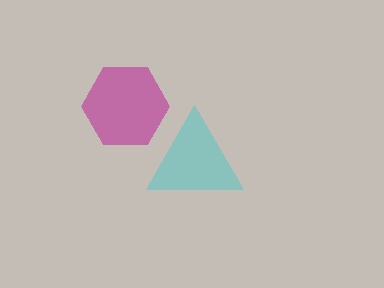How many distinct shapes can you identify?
There are 2 distinct shapes: a cyan triangle, a magenta hexagon.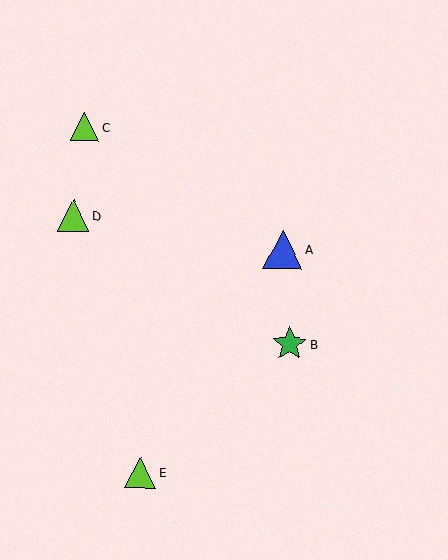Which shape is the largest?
The blue triangle (labeled A) is the largest.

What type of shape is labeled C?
Shape C is a lime triangle.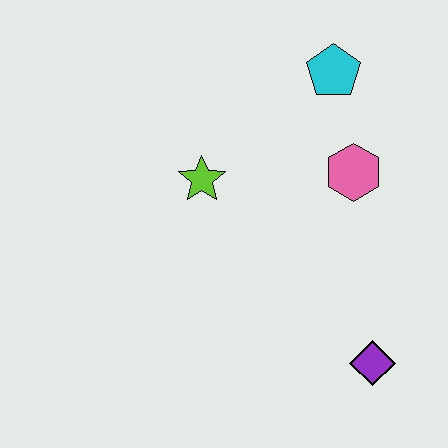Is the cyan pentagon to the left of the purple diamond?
Yes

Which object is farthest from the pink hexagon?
The purple diamond is farthest from the pink hexagon.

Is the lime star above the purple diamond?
Yes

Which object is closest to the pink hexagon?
The cyan pentagon is closest to the pink hexagon.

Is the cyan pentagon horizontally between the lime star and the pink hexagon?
Yes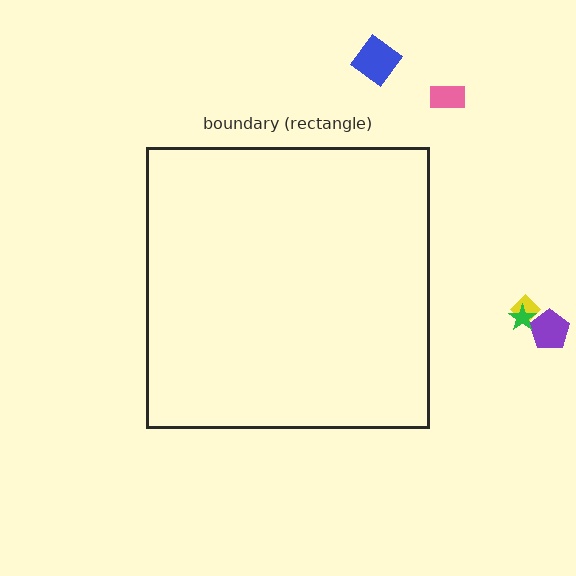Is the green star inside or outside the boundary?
Outside.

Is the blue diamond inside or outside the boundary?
Outside.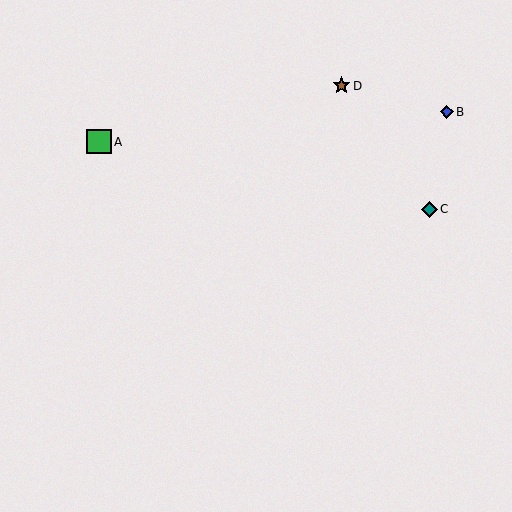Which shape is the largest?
The green square (labeled A) is the largest.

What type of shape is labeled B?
Shape B is a blue diamond.